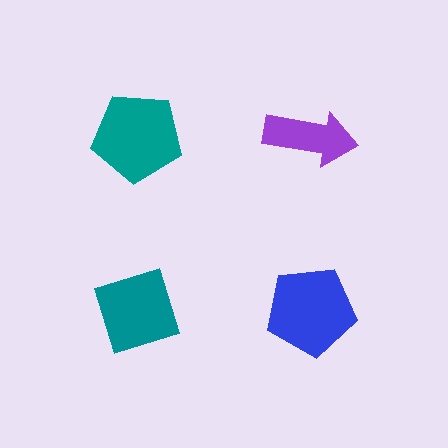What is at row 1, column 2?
A purple arrow.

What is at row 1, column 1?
A teal pentagon.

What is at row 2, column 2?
A blue pentagon.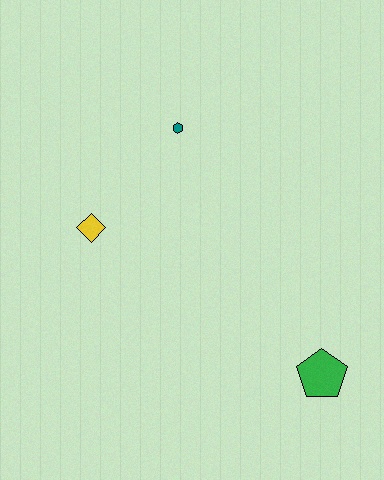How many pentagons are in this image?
There is 1 pentagon.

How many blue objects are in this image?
There are no blue objects.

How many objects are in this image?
There are 3 objects.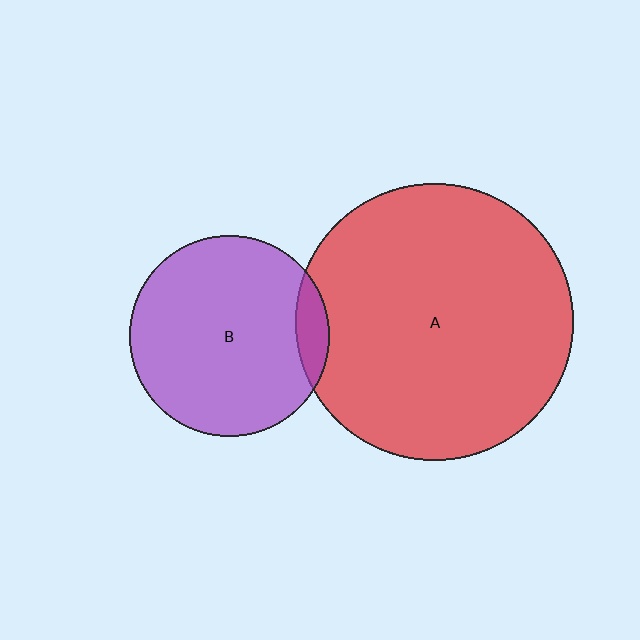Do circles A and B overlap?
Yes.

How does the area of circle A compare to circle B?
Approximately 1.9 times.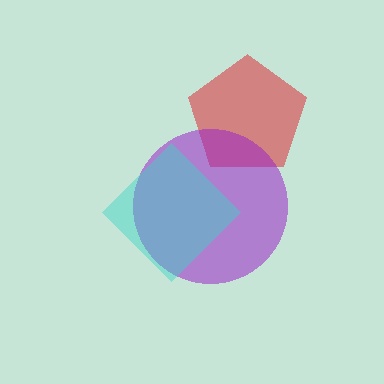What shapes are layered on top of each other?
The layered shapes are: a red pentagon, a purple circle, a cyan diamond.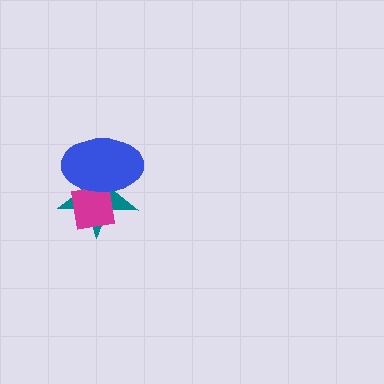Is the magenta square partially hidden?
Yes, it is partially covered by another shape.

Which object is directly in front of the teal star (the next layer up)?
The magenta square is directly in front of the teal star.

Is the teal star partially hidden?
Yes, it is partially covered by another shape.